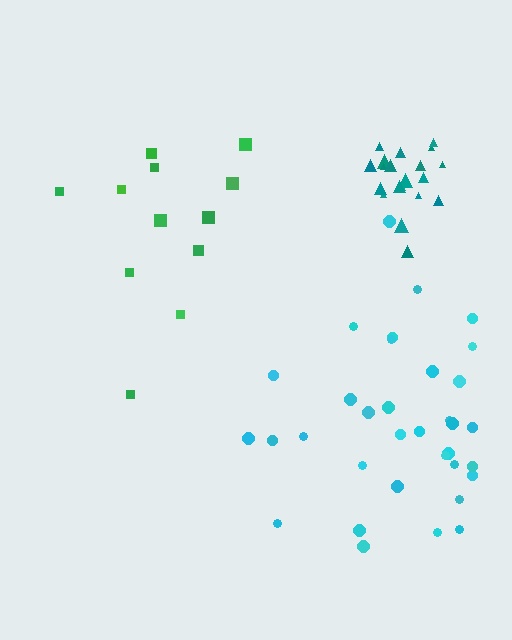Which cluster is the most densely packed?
Teal.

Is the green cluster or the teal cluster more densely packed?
Teal.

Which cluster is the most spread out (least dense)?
Green.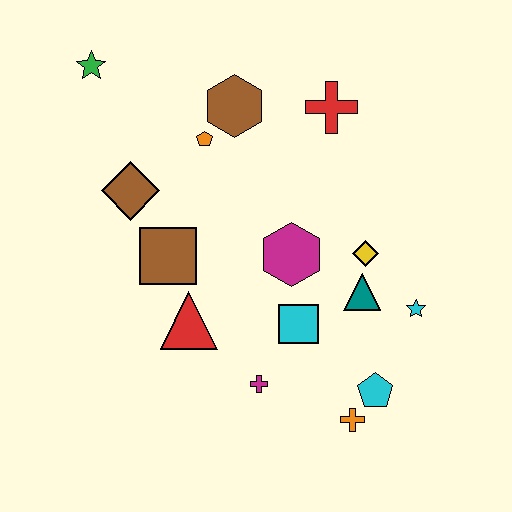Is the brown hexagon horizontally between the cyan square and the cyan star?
No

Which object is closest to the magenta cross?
The cyan square is closest to the magenta cross.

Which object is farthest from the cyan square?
The green star is farthest from the cyan square.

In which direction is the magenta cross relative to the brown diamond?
The magenta cross is below the brown diamond.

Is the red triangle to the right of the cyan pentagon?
No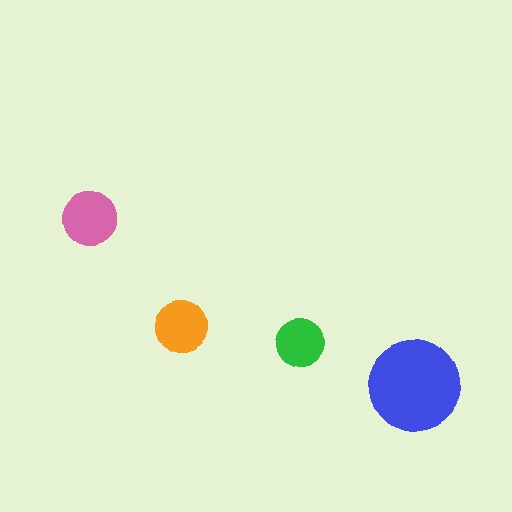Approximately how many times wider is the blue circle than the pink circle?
About 1.5 times wider.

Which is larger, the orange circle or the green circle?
The orange one.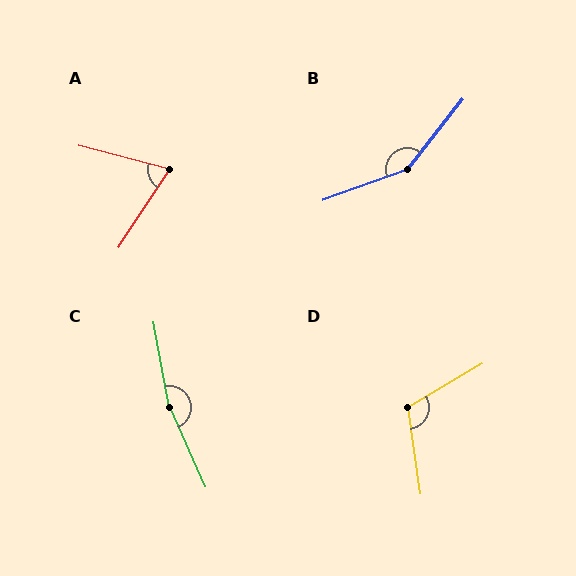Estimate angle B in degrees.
Approximately 148 degrees.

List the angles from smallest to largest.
A (71°), D (112°), B (148°), C (167°).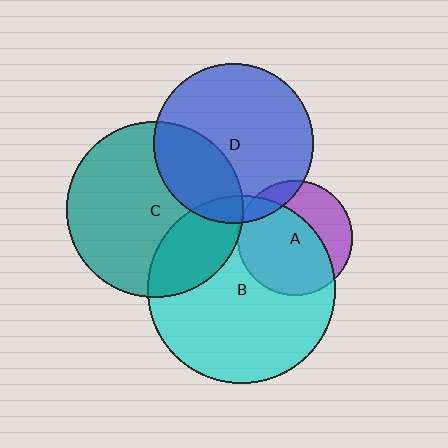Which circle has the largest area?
Circle B (cyan).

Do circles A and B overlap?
Yes.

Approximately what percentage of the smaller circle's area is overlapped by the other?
Approximately 65%.